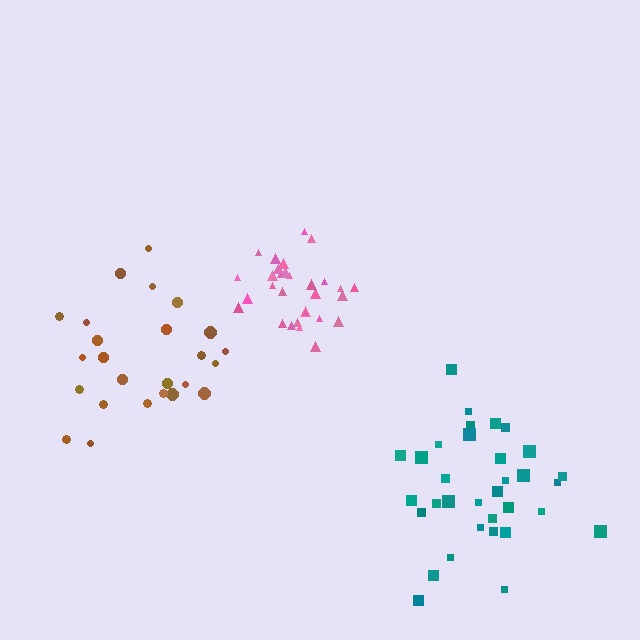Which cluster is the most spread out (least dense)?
Brown.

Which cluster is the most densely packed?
Pink.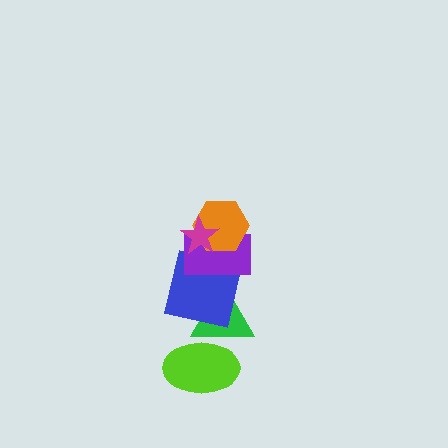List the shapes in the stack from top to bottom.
From top to bottom: the magenta star, the orange hexagon, the purple rectangle, the blue square, the green triangle, the lime ellipse.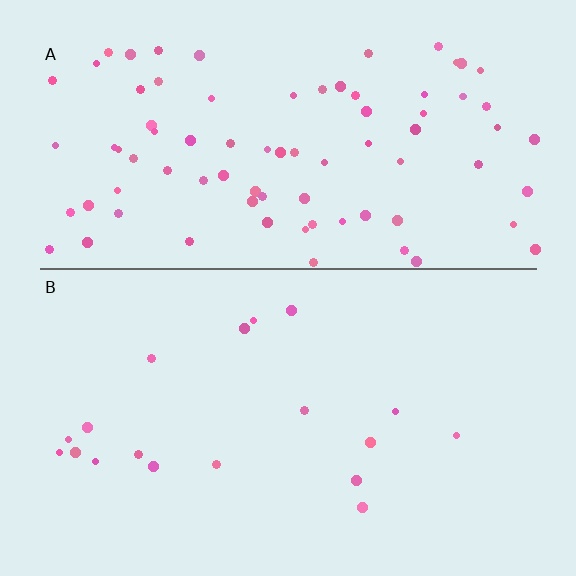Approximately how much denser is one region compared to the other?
Approximately 4.4× — region A over region B.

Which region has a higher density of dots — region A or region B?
A (the top).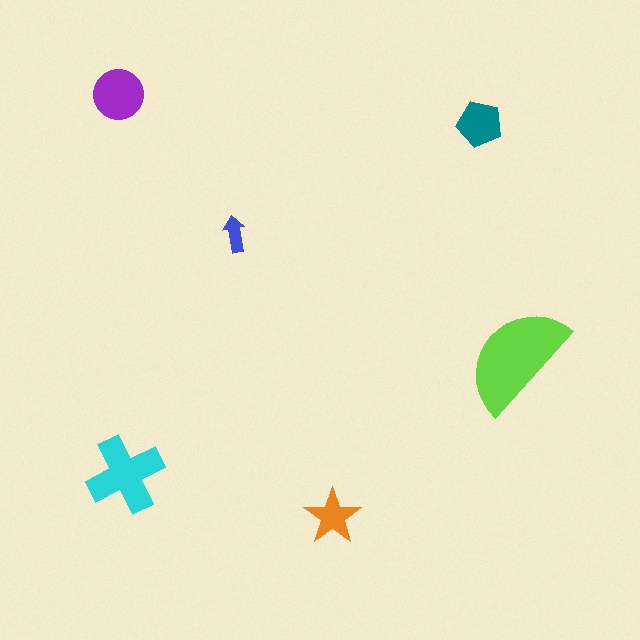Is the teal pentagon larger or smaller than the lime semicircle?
Smaller.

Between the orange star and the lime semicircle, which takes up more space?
The lime semicircle.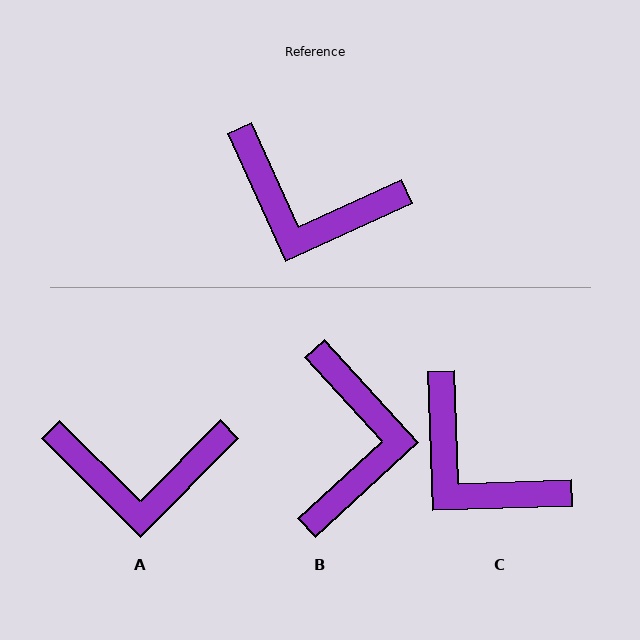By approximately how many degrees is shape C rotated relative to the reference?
Approximately 22 degrees clockwise.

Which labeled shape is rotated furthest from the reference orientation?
B, about 108 degrees away.